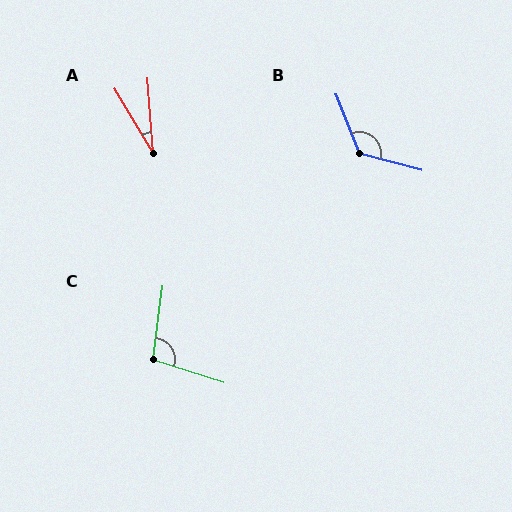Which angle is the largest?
B, at approximately 126 degrees.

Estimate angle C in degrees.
Approximately 100 degrees.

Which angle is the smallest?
A, at approximately 27 degrees.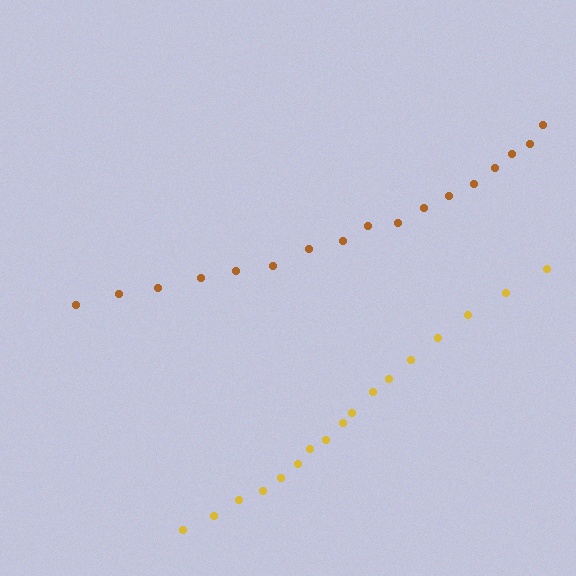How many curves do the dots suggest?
There are 2 distinct paths.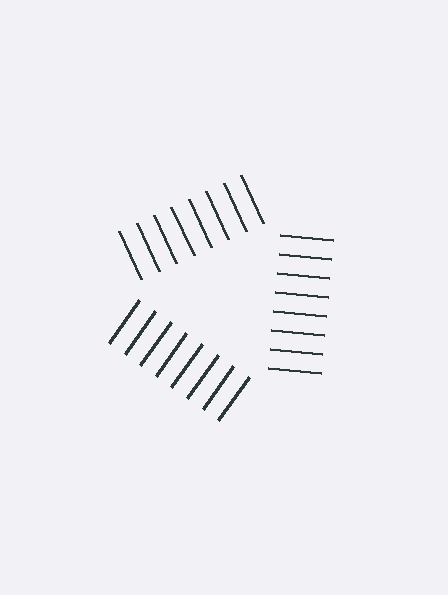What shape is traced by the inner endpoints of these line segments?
An illusory triangle — the line segments terminate on its edges but no continuous stroke is drawn.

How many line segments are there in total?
24 — 8 along each of the 3 edges.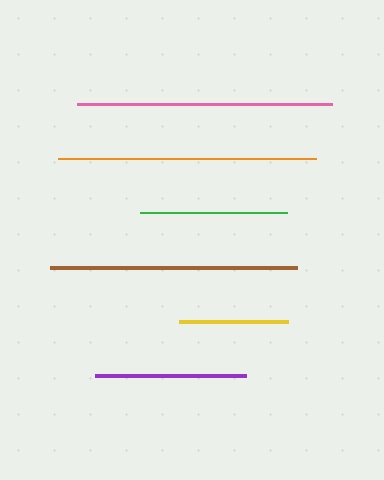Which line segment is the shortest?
The yellow line is the shortest at approximately 109 pixels.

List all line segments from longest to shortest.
From longest to shortest: orange, pink, brown, purple, green, yellow.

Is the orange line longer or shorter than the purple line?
The orange line is longer than the purple line.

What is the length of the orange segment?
The orange segment is approximately 258 pixels long.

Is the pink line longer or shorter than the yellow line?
The pink line is longer than the yellow line.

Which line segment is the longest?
The orange line is the longest at approximately 258 pixels.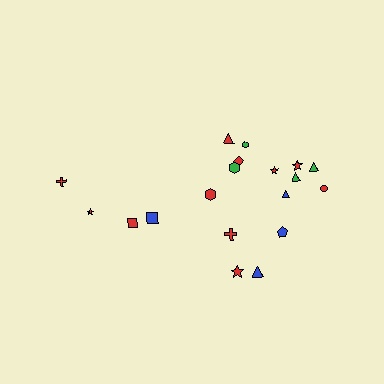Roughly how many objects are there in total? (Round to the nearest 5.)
Roughly 20 objects in total.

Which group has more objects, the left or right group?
The right group.